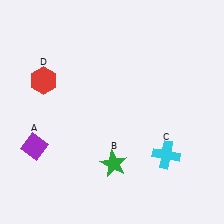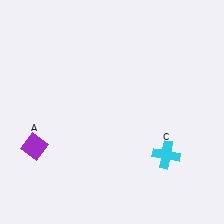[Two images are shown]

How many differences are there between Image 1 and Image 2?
There are 2 differences between the two images.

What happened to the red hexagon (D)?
The red hexagon (D) was removed in Image 2. It was in the top-left area of Image 1.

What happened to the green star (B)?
The green star (B) was removed in Image 2. It was in the bottom-right area of Image 1.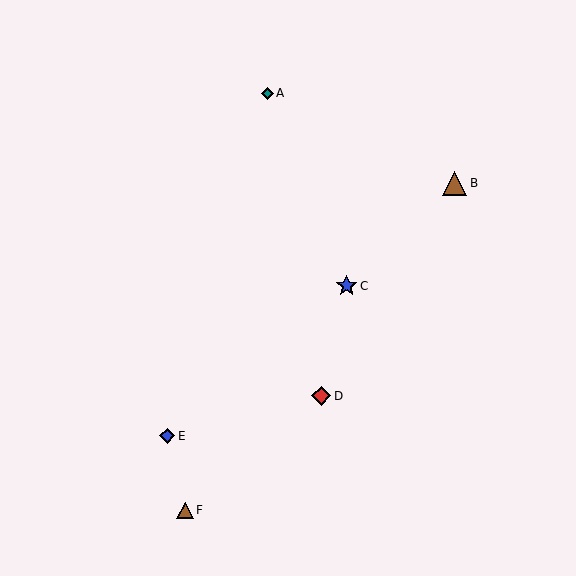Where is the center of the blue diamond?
The center of the blue diamond is at (167, 436).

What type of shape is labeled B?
Shape B is a brown triangle.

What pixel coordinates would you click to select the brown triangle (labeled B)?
Click at (455, 183) to select the brown triangle B.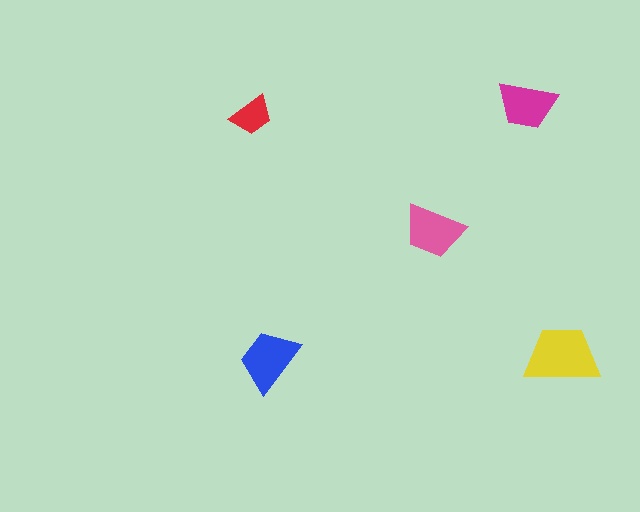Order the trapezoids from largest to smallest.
the yellow one, the blue one, the pink one, the magenta one, the red one.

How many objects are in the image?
There are 5 objects in the image.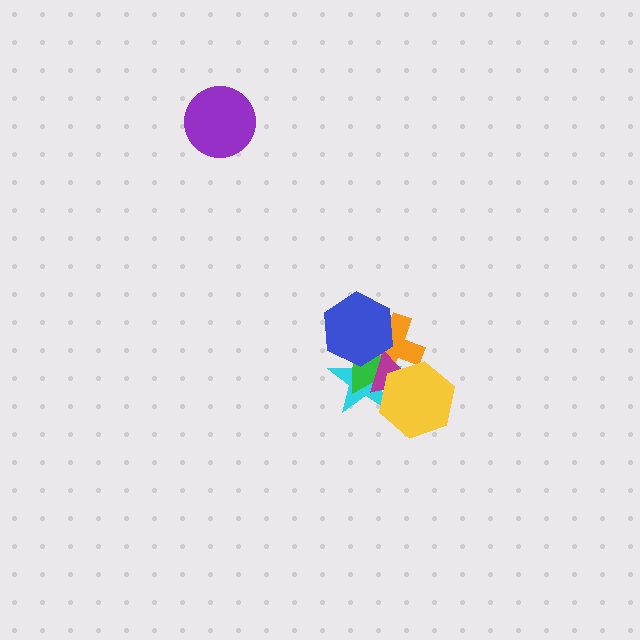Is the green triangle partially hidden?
Yes, it is partially covered by another shape.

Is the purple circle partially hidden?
No, no other shape covers it.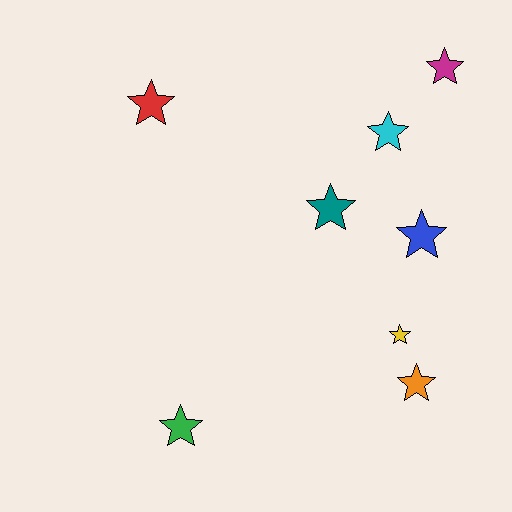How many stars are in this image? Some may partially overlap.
There are 8 stars.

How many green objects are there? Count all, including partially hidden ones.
There is 1 green object.